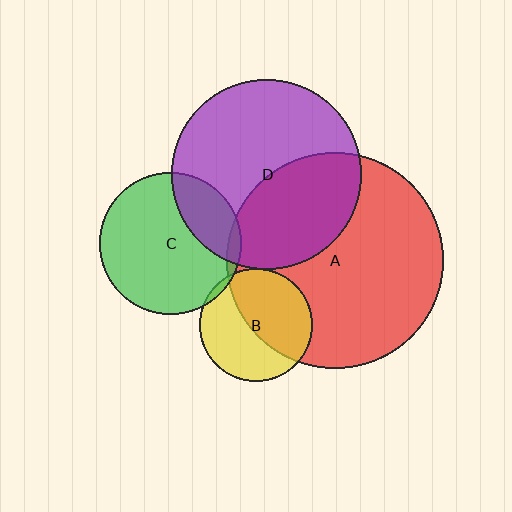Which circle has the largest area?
Circle A (red).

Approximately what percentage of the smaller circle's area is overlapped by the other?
Approximately 5%.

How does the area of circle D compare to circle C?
Approximately 1.8 times.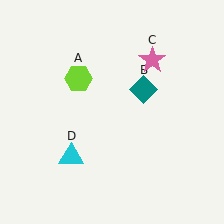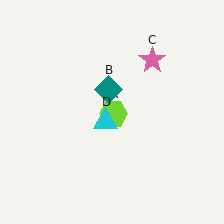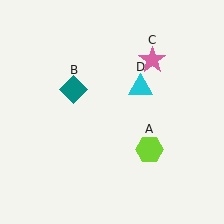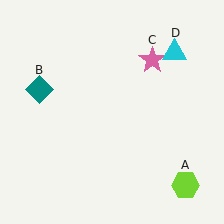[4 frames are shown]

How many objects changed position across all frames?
3 objects changed position: lime hexagon (object A), teal diamond (object B), cyan triangle (object D).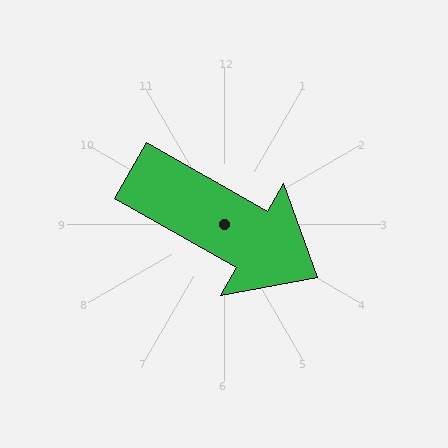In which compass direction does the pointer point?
Southeast.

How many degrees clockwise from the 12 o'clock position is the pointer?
Approximately 120 degrees.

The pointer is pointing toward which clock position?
Roughly 4 o'clock.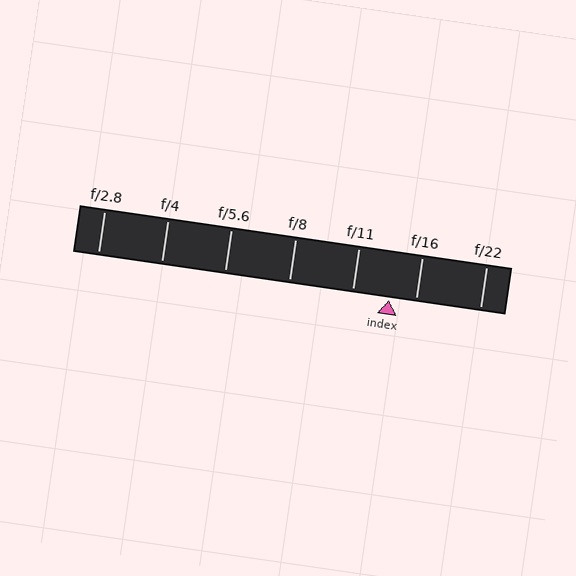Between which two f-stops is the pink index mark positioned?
The index mark is between f/11 and f/16.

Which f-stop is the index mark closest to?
The index mark is closest to f/16.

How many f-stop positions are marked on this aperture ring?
There are 7 f-stop positions marked.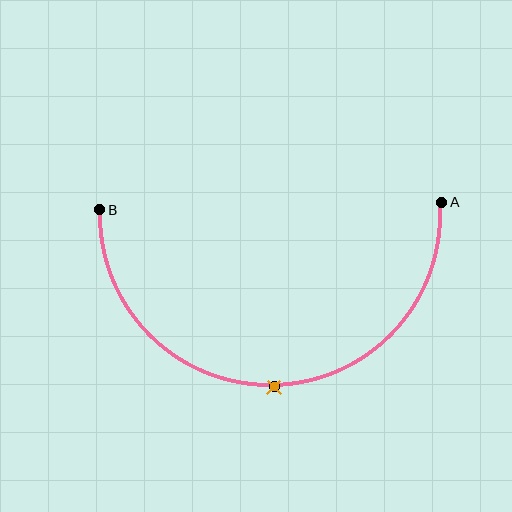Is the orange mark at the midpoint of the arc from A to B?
Yes. The orange mark lies on the arc at equal arc-length from both A and B — it is the arc midpoint.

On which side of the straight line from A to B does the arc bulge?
The arc bulges below the straight line connecting A and B.